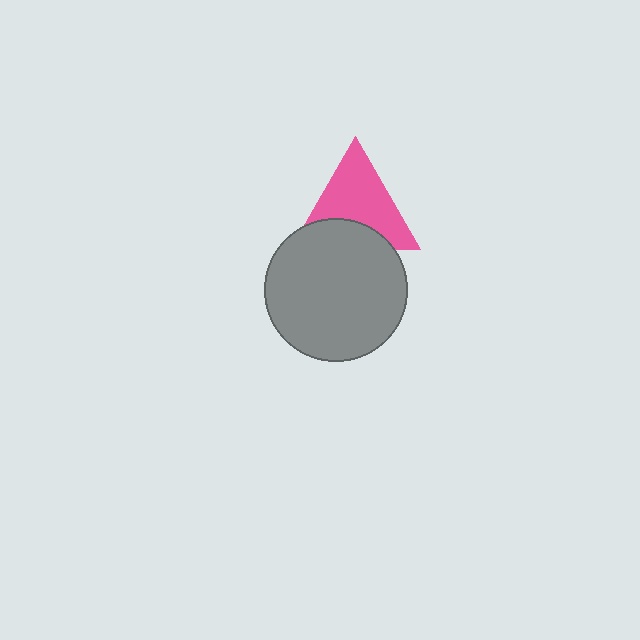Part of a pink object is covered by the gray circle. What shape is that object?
It is a triangle.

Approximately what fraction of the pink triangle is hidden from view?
Roughly 32% of the pink triangle is hidden behind the gray circle.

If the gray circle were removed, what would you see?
You would see the complete pink triangle.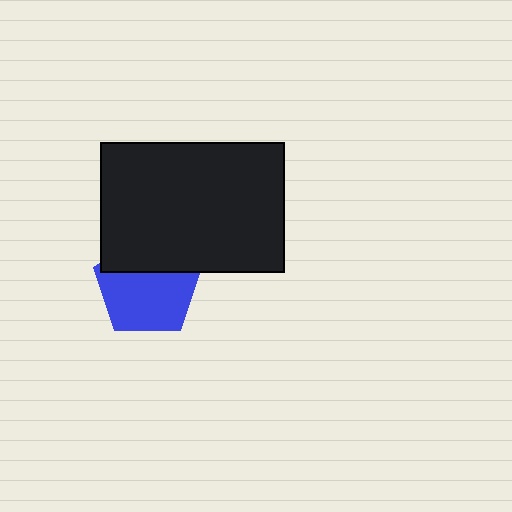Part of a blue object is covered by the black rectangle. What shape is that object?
It is a pentagon.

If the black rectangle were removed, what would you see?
You would see the complete blue pentagon.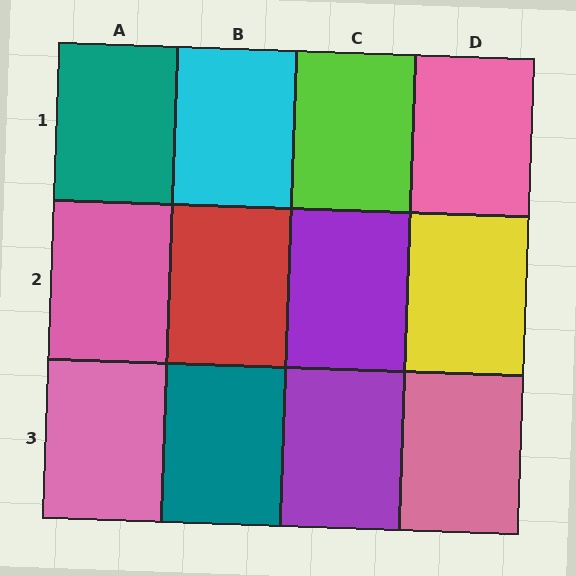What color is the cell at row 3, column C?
Purple.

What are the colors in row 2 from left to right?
Pink, red, purple, yellow.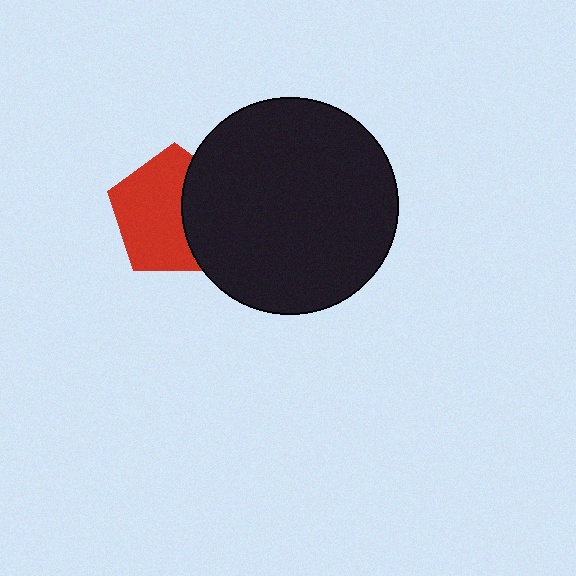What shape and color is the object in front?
The object in front is a black circle.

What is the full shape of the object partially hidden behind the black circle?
The partially hidden object is a red pentagon.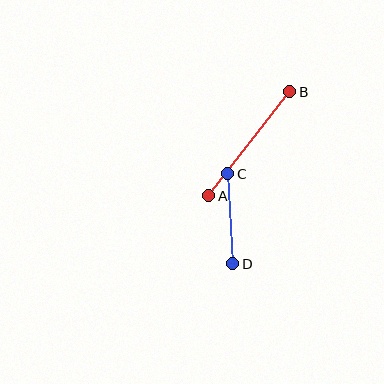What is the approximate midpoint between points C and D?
The midpoint is at approximately (230, 219) pixels.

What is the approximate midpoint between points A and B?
The midpoint is at approximately (249, 144) pixels.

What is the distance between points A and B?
The distance is approximately 132 pixels.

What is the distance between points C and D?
The distance is approximately 90 pixels.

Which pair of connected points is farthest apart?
Points A and B are farthest apart.